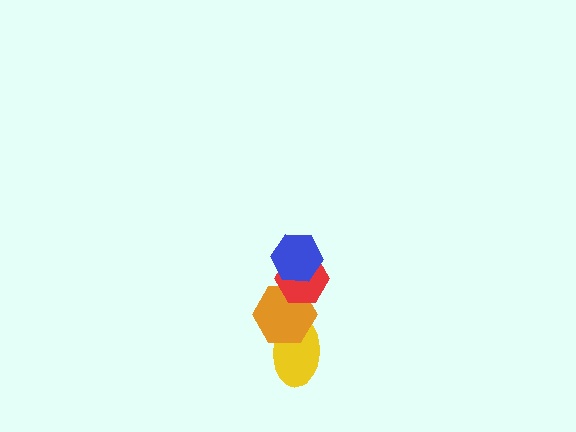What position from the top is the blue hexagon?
The blue hexagon is 1st from the top.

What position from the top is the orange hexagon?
The orange hexagon is 3rd from the top.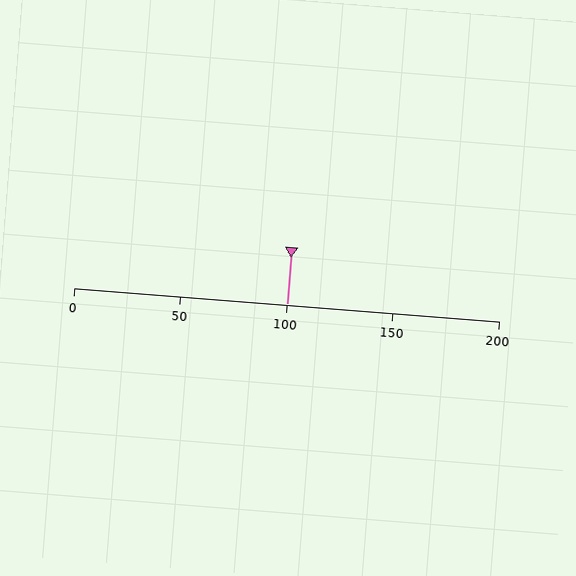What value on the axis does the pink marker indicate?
The marker indicates approximately 100.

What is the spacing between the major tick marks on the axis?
The major ticks are spaced 50 apart.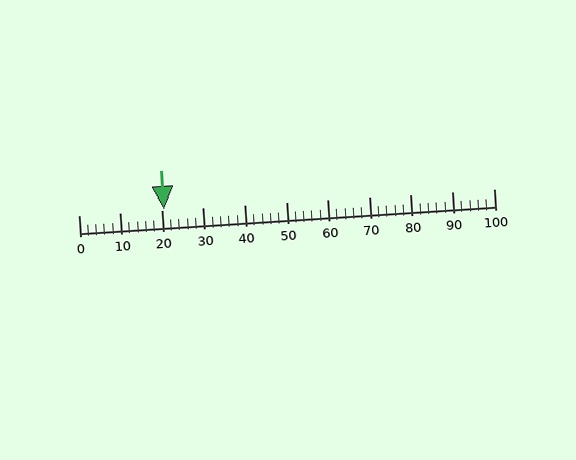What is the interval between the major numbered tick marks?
The major tick marks are spaced 10 units apart.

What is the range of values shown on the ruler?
The ruler shows values from 0 to 100.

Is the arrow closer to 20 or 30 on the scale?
The arrow is closer to 20.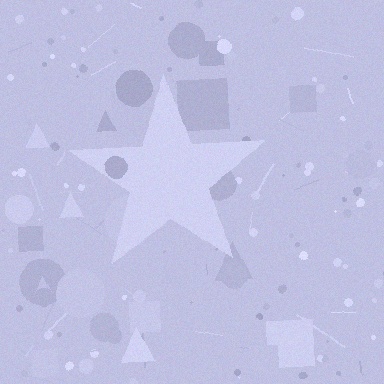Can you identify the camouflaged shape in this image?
The camouflaged shape is a star.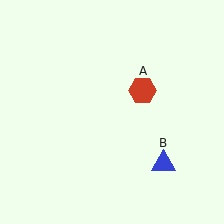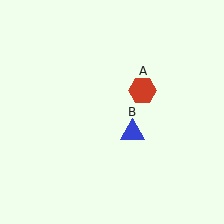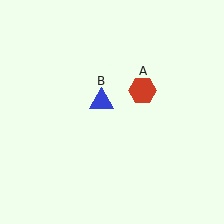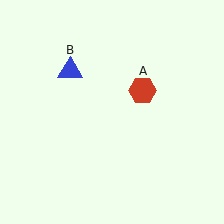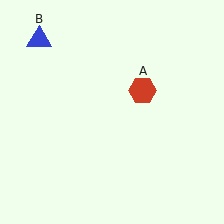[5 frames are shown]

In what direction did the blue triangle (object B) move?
The blue triangle (object B) moved up and to the left.